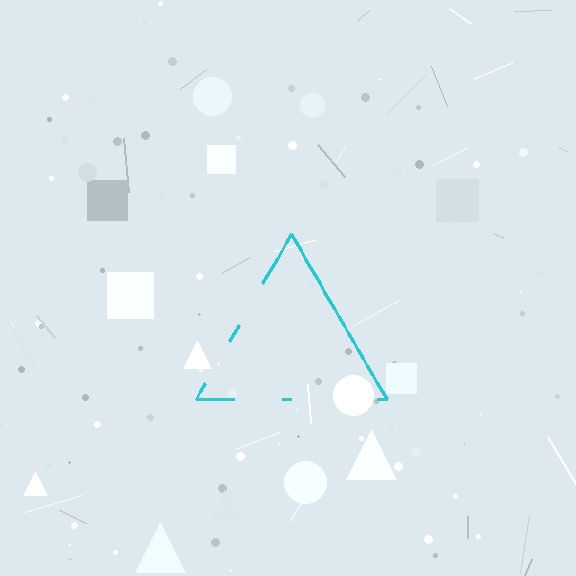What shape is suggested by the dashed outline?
The dashed outline suggests a triangle.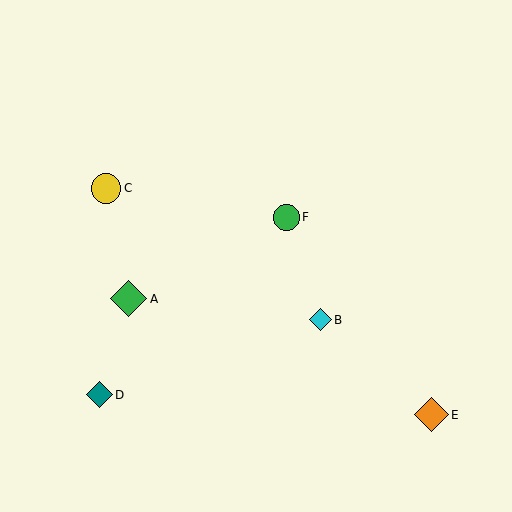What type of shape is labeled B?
Shape B is a cyan diamond.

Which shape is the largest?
The green diamond (labeled A) is the largest.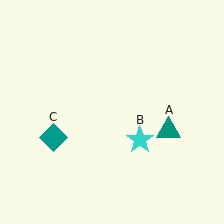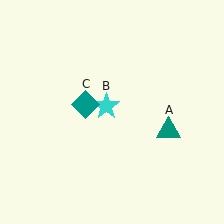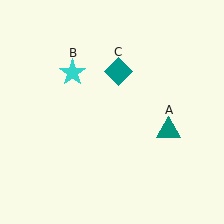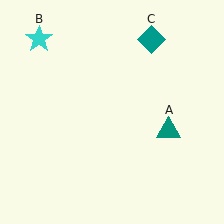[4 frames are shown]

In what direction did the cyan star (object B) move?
The cyan star (object B) moved up and to the left.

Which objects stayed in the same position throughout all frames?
Teal triangle (object A) remained stationary.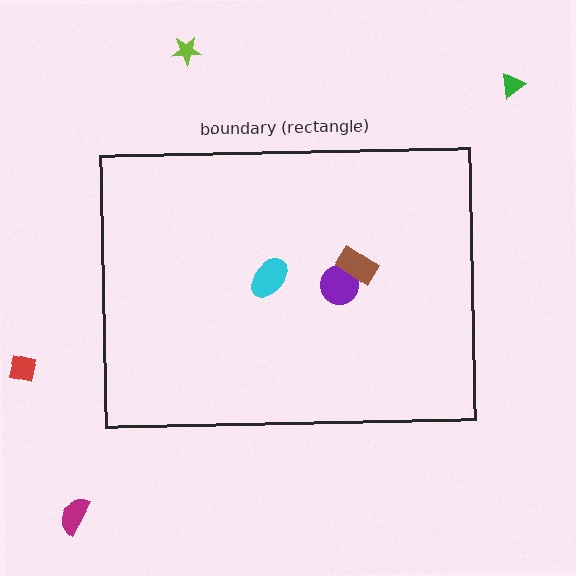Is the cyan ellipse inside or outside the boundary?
Inside.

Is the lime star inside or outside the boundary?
Outside.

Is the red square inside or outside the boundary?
Outside.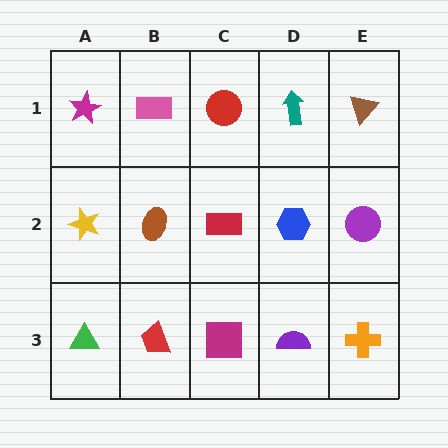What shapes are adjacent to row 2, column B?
A pink rectangle (row 1, column B), a red trapezoid (row 3, column B), a yellow star (row 2, column A), a red rectangle (row 2, column C).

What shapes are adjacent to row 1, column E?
A purple circle (row 2, column E), a teal arrow (row 1, column D).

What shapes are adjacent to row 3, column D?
A blue hexagon (row 2, column D), a magenta square (row 3, column C), an orange cross (row 3, column E).